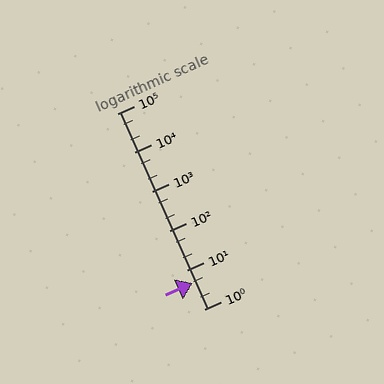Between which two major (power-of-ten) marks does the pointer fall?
The pointer is between 1 and 10.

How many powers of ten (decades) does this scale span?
The scale spans 5 decades, from 1 to 100000.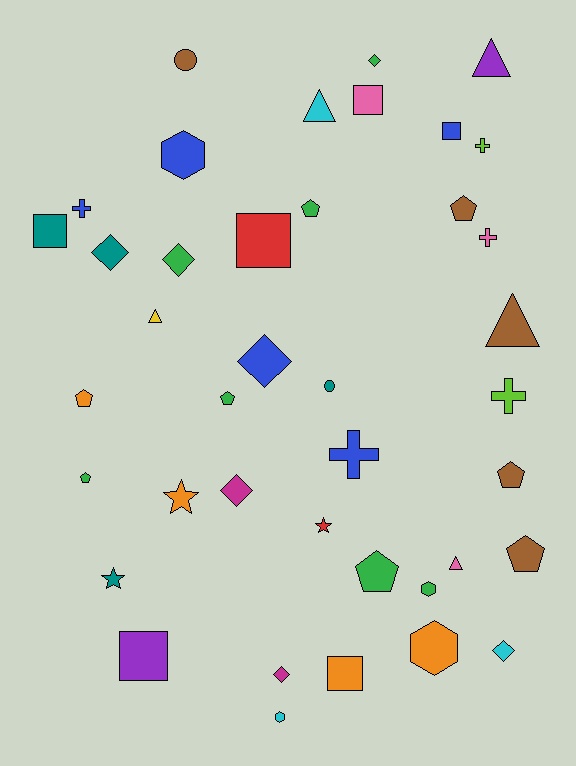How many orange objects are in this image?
There are 4 orange objects.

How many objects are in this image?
There are 40 objects.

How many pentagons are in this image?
There are 8 pentagons.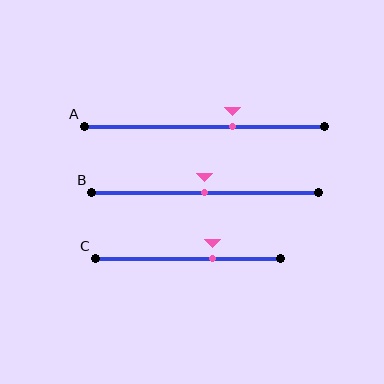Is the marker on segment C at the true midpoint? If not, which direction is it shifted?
No, the marker on segment C is shifted to the right by about 14% of the segment length.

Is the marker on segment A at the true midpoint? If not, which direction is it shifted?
No, the marker on segment A is shifted to the right by about 12% of the segment length.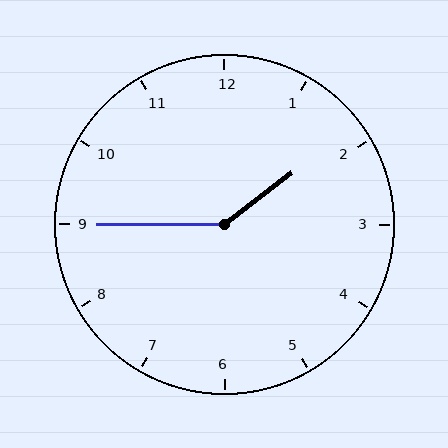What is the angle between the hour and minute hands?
Approximately 142 degrees.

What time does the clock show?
1:45.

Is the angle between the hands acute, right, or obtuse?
It is obtuse.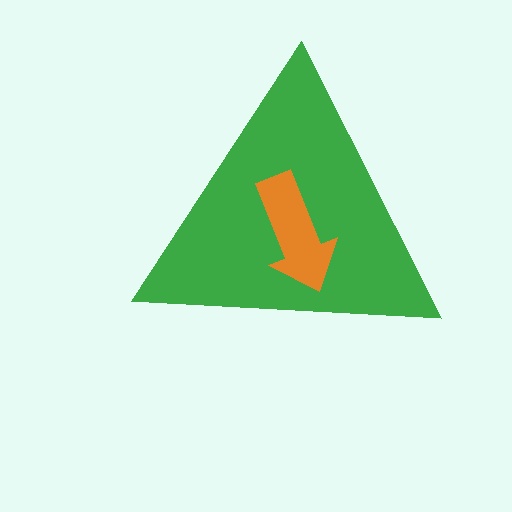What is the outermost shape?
The green triangle.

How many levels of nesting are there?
2.